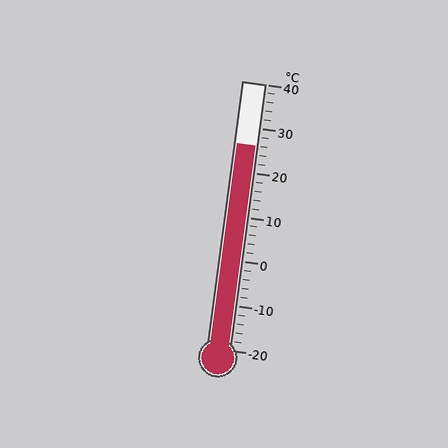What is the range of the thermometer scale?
The thermometer scale ranges from -20°C to 40°C.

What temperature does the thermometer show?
The thermometer shows approximately 26°C.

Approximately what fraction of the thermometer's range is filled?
The thermometer is filled to approximately 75% of its range.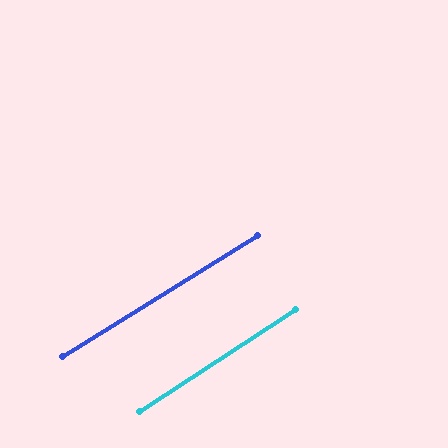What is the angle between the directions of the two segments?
Approximately 1 degree.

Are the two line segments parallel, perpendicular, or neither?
Parallel — their directions differ by only 1.5°.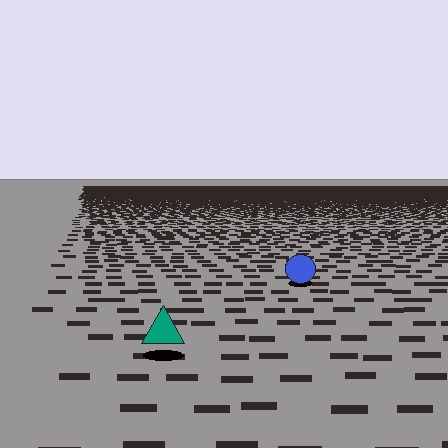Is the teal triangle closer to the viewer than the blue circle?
Yes. The teal triangle is closer — you can tell from the texture gradient: the ground texture is coarser near it.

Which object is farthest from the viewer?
The blue circle is farthest from the viewer. It appears smaller and the ground texture around it is denser.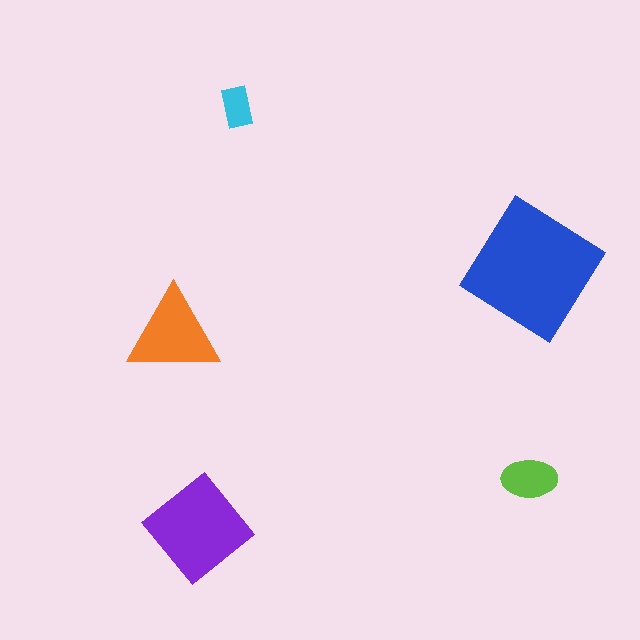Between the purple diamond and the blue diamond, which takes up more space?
The blue diamond.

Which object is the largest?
The blue diamond.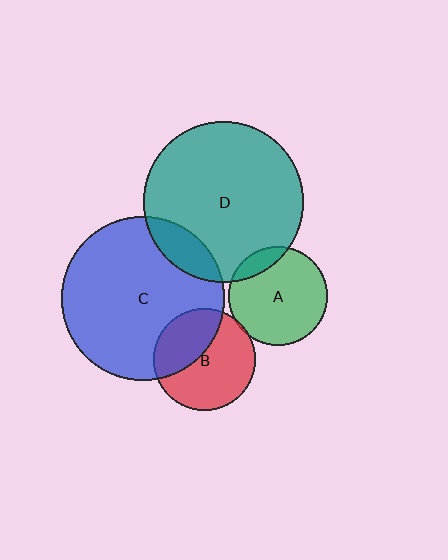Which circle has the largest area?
Circle C (blue).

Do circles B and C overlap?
Yes.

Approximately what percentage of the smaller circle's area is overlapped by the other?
Approximately 35%.